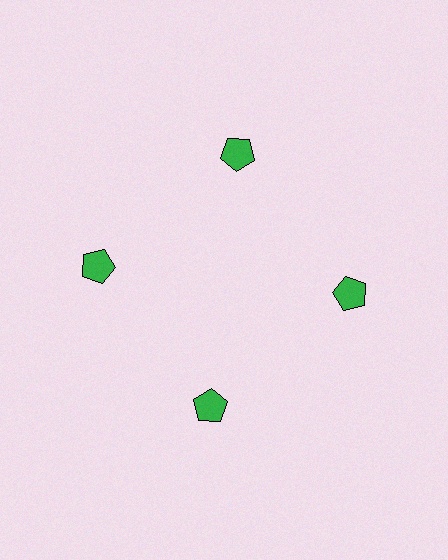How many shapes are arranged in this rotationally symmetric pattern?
There are 4 shapes, arranged in 4 groups of 1.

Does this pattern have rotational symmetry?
Yes, this pattern has 4-fold rotational symmetry. It looks the same after rotating 90 degrees around the center.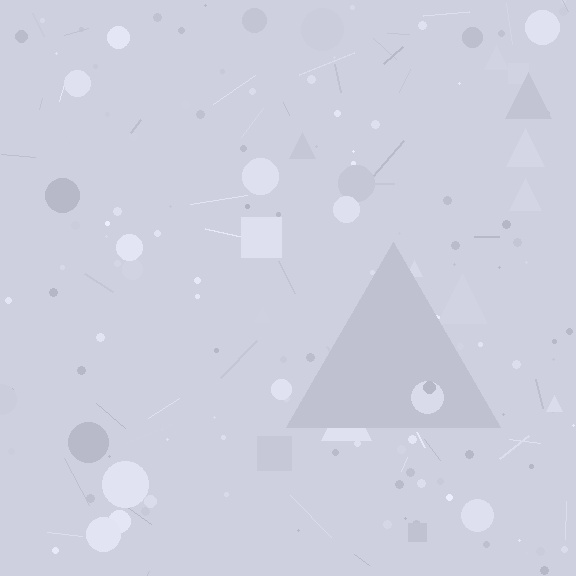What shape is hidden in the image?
A triangle is hidden in the image.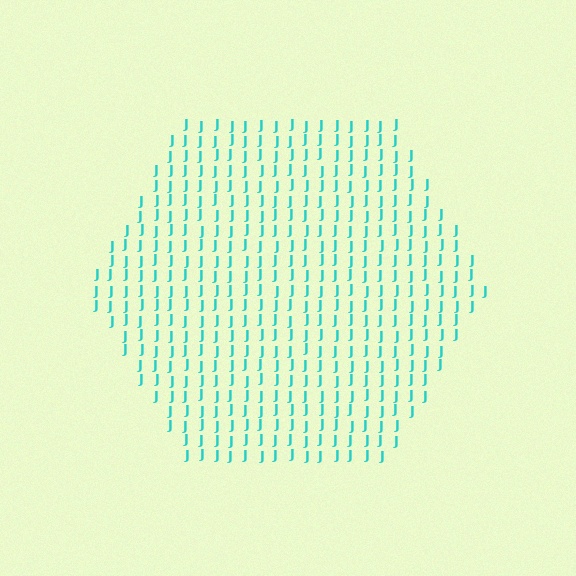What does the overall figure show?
The overall figure shows a hexagon.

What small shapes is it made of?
It is made of small letter J's.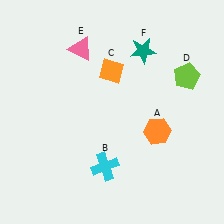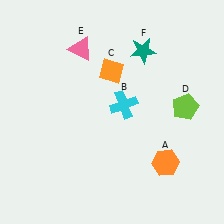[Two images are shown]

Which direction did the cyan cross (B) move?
The cyan cross (B) moved up.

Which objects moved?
The objects that moved are: the orange hexagon (A), the cyan cross (B), the lime pentagon (D).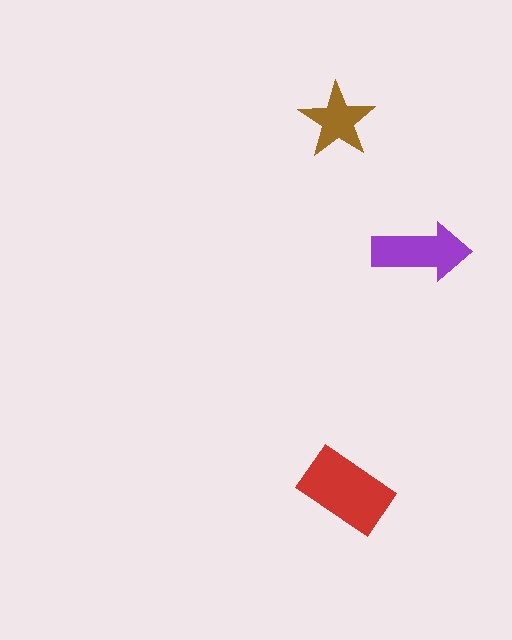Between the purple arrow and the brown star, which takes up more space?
The purple arrow.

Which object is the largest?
The red rectangle.